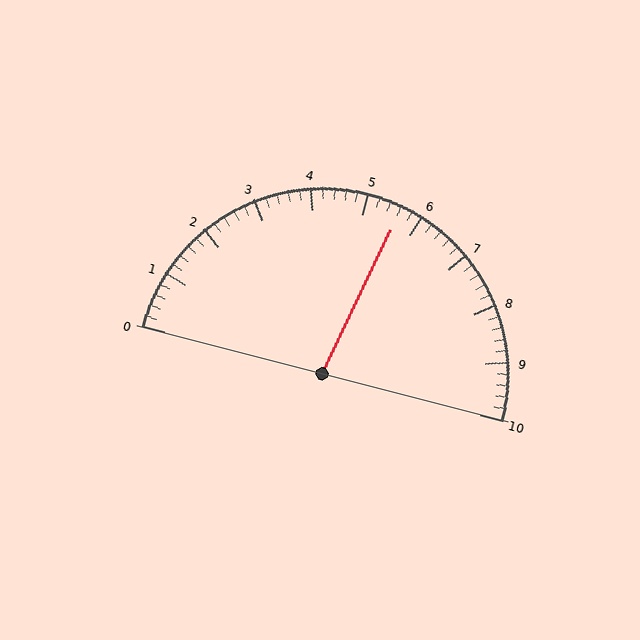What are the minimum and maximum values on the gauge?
The gauge ranges from 0 to 10.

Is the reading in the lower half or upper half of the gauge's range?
The reading is in the upper half of the range (0 to 10).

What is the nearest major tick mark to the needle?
The nearest major tick mark is 6.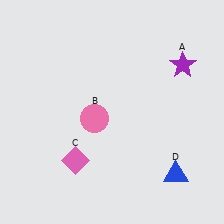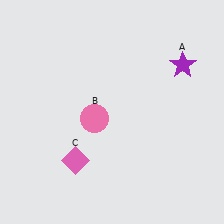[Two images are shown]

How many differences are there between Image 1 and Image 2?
There is 1 difference between the two images.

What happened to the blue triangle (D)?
The blue triangle (D) was removed in Image 2. It was in the bottom-right area of Image 1.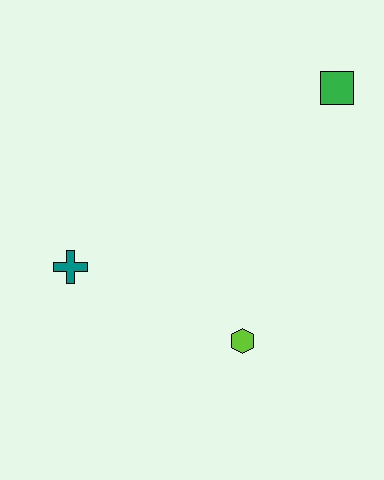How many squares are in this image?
There is 1 square.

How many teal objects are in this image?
There is 1 teal object.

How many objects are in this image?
There are 3 objects.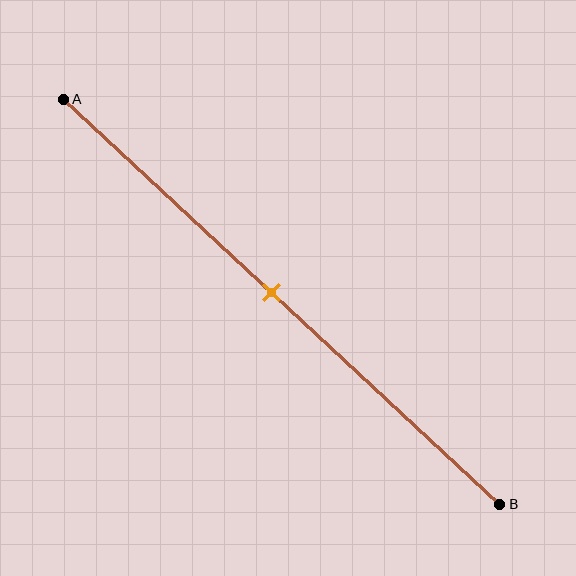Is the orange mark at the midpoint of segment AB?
Yes, the mark is approximately at the midpoint.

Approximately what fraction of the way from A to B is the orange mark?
The orange mark is approximately 50% of the way from A to B.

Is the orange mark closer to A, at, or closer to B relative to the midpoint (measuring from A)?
The orange mark is approximately at the midpoint of segment AB.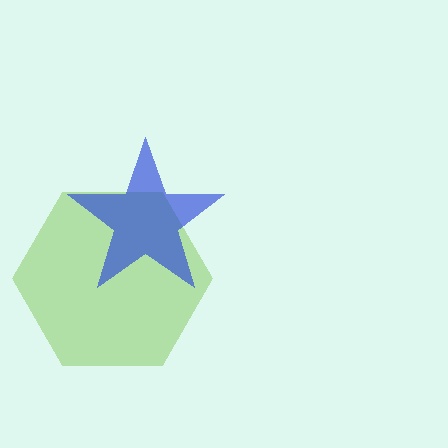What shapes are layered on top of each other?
The layered shapes are: a lime hexagon, a blue star.